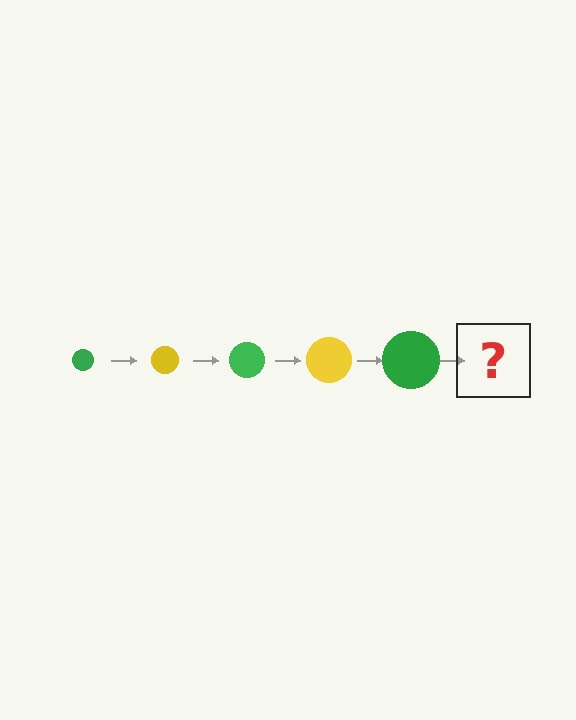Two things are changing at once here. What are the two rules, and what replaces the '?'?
The two rules are that the circle grows larger each step and the color cycles through green and yellow. The '?' should be a yellow circle, larger than the previous one.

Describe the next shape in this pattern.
It should be a yellow circle, larger than the previous one.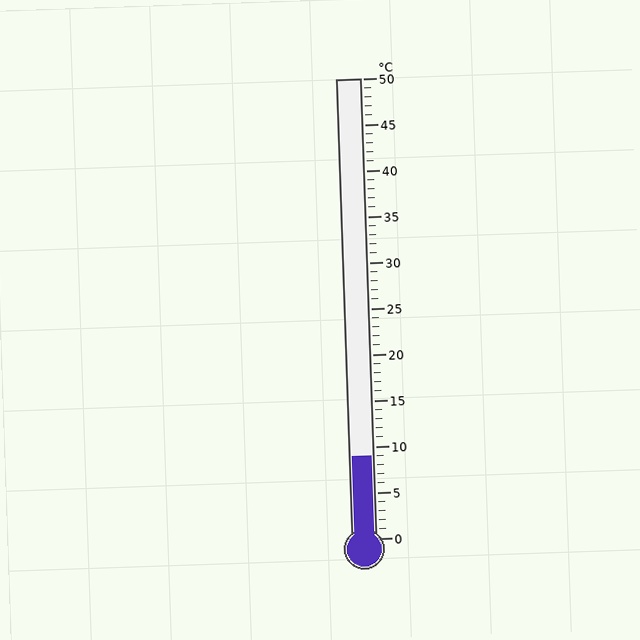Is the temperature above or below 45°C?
The temperature is below 45°C.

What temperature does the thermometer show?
The thermometer shows approximately 9°C.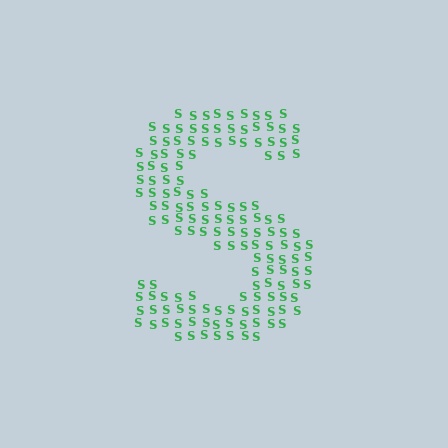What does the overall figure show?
The overall figure shows the letter S.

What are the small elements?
The small elements are letter S's.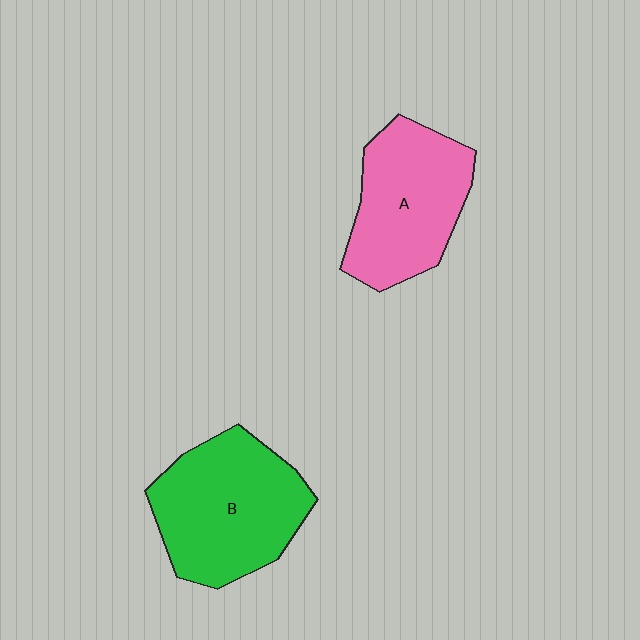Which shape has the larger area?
Shape B (green).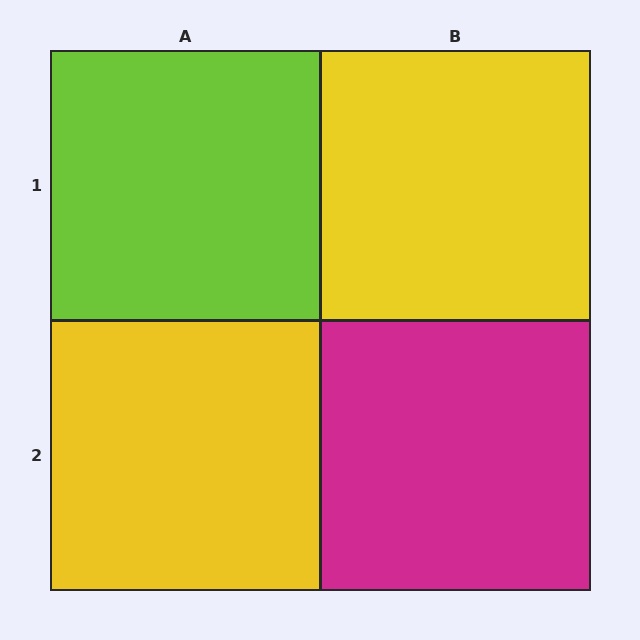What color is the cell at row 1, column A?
Lime.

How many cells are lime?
1 cell is lime.